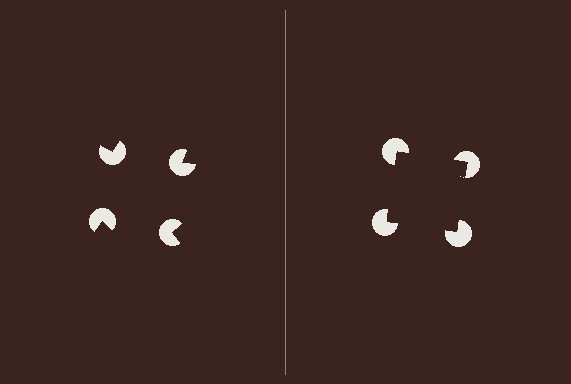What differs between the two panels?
The pac-man discs are positioned identically on both sides; only the wedge orientations differ. On the right they align to a square; on the left they are misaligned.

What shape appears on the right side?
An illusory square.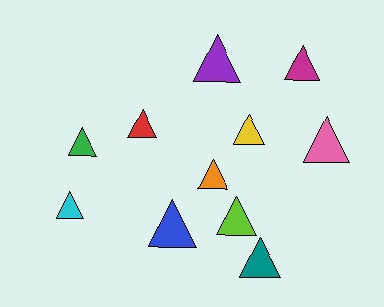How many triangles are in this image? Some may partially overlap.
There are 11 triangles.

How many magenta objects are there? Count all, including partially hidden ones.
There is 1 magenta object.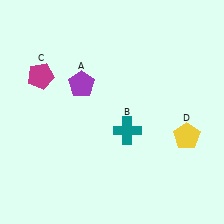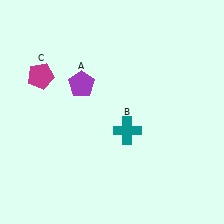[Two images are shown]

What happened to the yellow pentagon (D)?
The yellow pentagon (D) was removed in Image 2. It was in the bottom-right area of Image 1.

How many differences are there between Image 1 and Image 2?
There is 1 difference between the two images.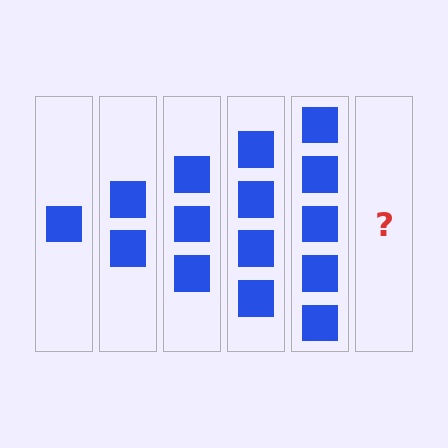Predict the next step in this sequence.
The next step is 6 squares.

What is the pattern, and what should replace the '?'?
The pattern is that each step adds one more square. The '?' should be 6 squares.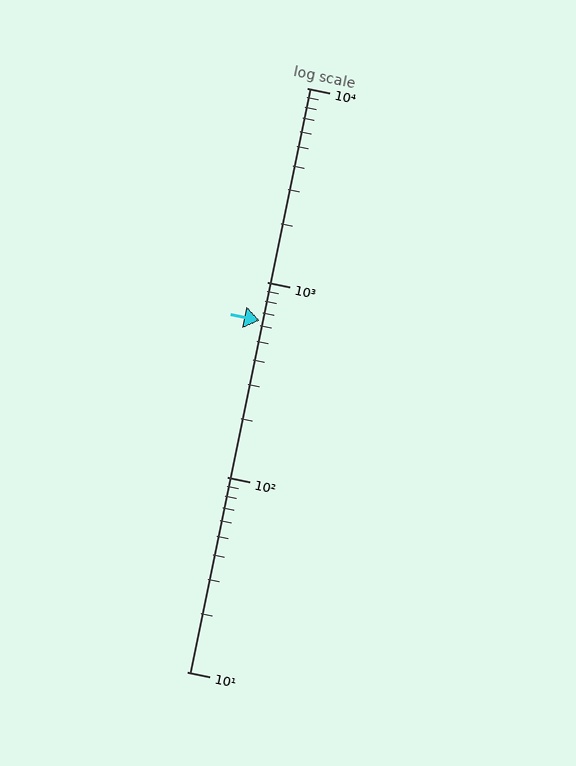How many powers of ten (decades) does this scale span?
The scale spans 3 decades, from 10 to 10000.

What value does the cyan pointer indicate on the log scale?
The pointer indicates approximately 640.